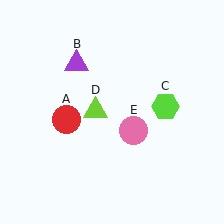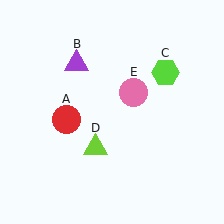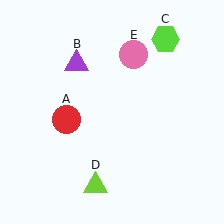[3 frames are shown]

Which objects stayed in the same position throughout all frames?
Red circle (object A) and purple triangle (object B) remained stationary.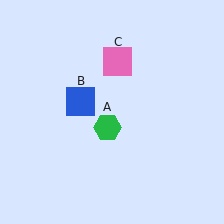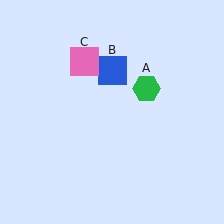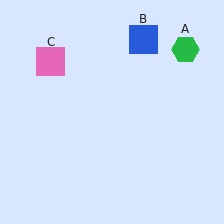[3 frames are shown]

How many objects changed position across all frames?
3 objects changed position: green hexagon (object A), blue square (object B), pink square (object C).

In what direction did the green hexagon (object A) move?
The green hexagon (object A) moved up and to the right.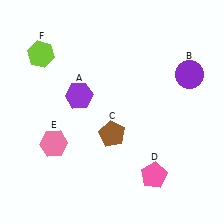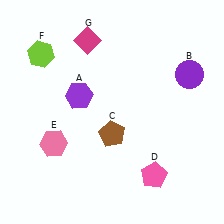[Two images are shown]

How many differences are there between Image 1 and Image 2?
There is 1 difference between the two images.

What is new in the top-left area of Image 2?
A magenta diamond (G) was added in the top-left area of Image 2.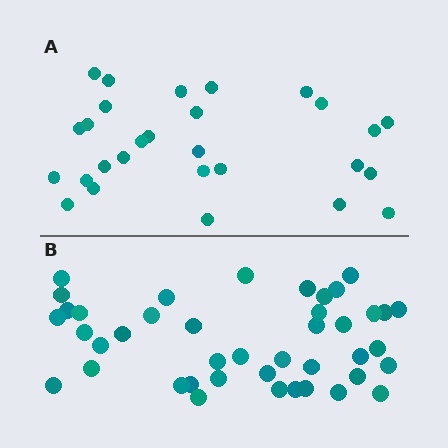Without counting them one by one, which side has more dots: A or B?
Region B (the bottom region) has more dots.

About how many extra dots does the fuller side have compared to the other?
Region B has approximately 15 more dots than region A.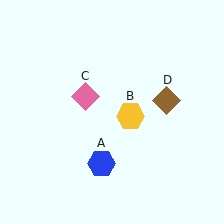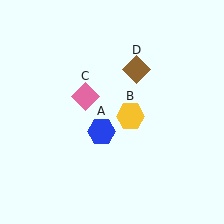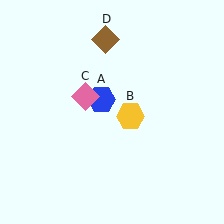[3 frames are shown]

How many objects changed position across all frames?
2 objects changed position: blue hexagon (object A), brown diamond (object D).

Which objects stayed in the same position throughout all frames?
Yellow hexagon (object B) and pink diamond (object C) remained stationary.